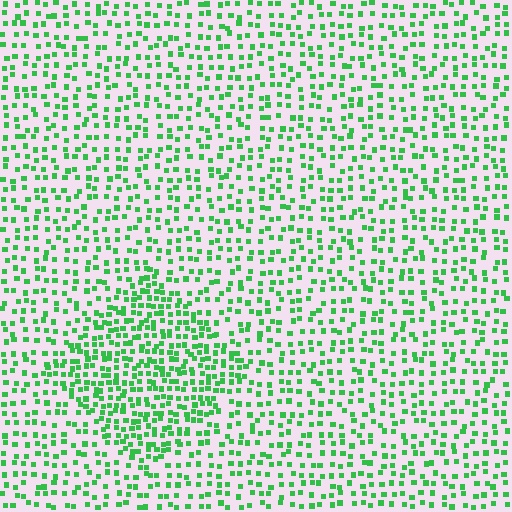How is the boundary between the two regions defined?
The boundary is defined by a change in element density (approximately 1.8x ratio). All elements are the same color, size, and shape.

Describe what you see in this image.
The image contains small green elements arranged at two different densities. A diamond-shaped region is visible where the elements are more densely packed than the surrounding area.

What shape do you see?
I see a diamond.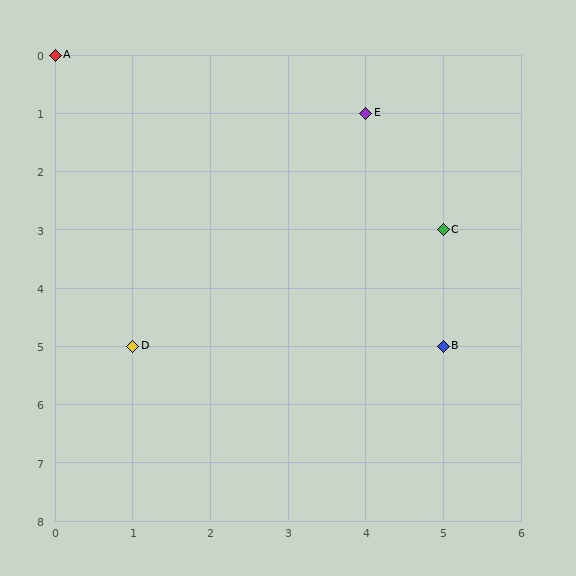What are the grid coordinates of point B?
Point B is at grid coordinates (5, 5).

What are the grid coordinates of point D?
Point D is at grid coordinates (1, 5).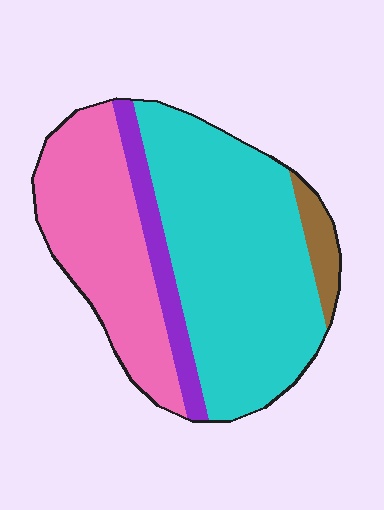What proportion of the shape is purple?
Purple takes up less than a sixth of the shape.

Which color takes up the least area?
Brown, at roughly 5%.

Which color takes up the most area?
Cyan, at roughly 55%.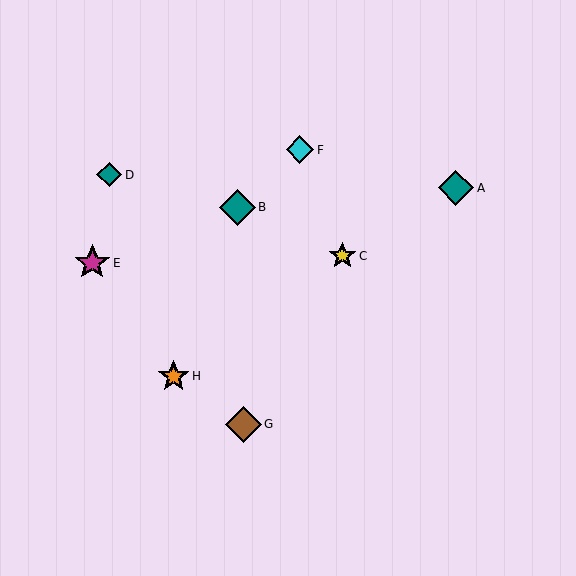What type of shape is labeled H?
Shape H is an orange star.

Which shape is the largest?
The brown diamond (labeled G) is the largest.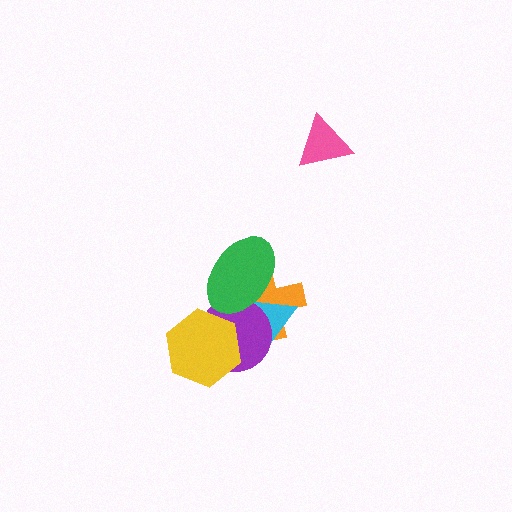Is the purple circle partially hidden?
Yes, it is partially covered by another shape.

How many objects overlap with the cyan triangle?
3 objects overlap with the cyan triangle.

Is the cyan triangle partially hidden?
Yes, it is partially covered by another shape.